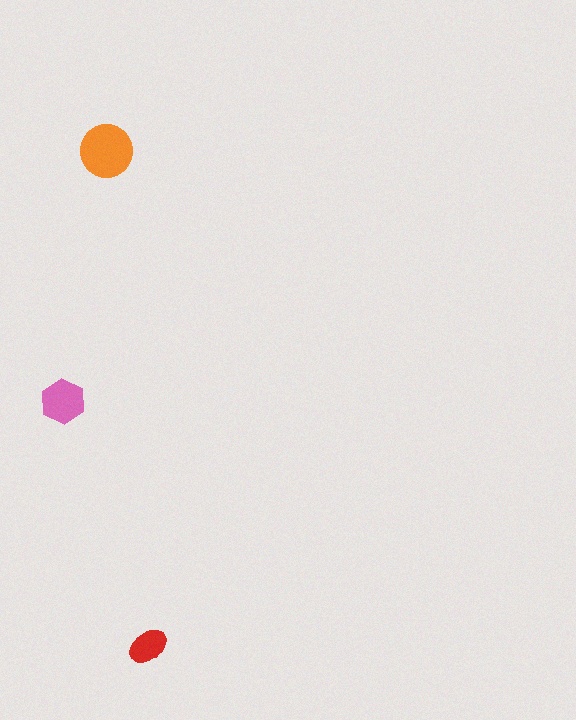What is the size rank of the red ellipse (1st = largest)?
3rd.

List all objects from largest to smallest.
The orange circle, the pink hexagon, the red ellipse.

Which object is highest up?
The orange circle is topmost.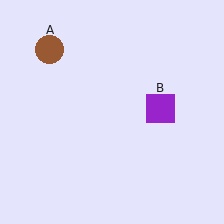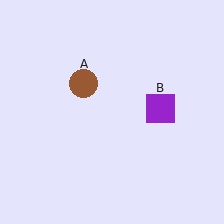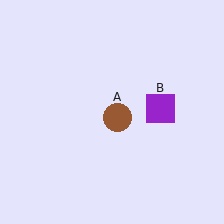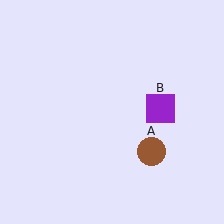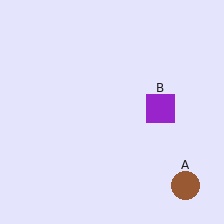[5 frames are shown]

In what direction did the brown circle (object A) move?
The brown circle (object A) moved down and to the right.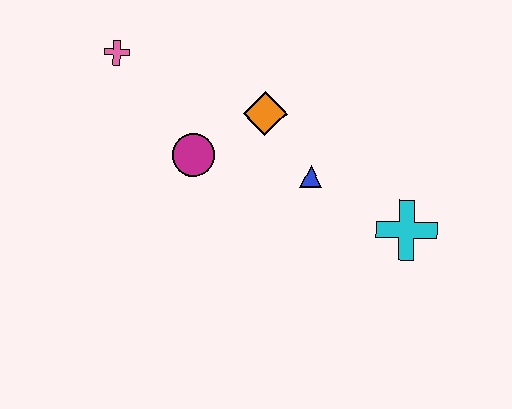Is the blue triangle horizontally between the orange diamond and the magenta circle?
No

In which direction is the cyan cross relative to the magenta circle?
The cyan cross is to the right of the magenta circle.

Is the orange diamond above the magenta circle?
Yes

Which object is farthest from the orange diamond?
The cyan cross is farthest from the orange diamond.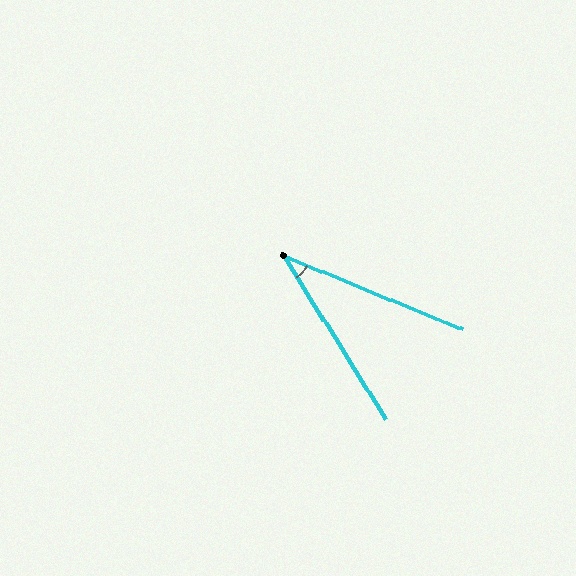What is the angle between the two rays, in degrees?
Approximately 36 degrees.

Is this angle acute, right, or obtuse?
It is acute.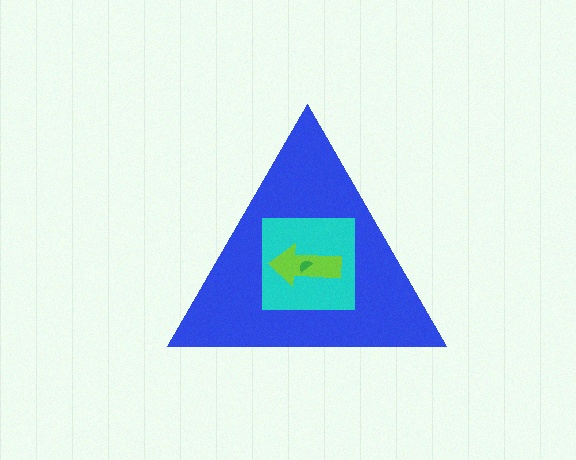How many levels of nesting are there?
4.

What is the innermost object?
The green semicircle.